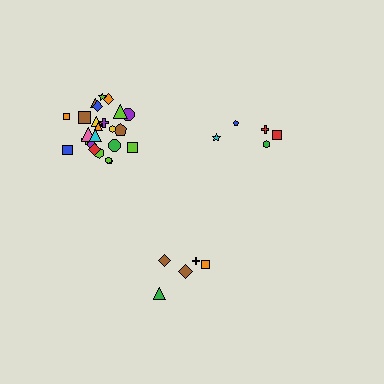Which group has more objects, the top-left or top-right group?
The top-left group.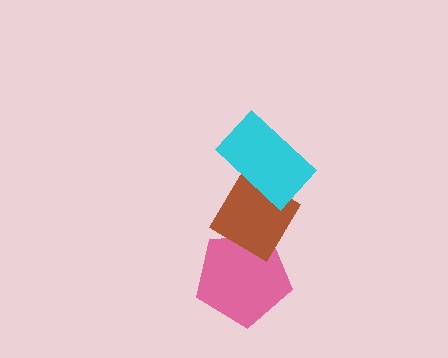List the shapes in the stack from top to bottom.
From top to bottom: the cyan rectangle, the brown diamond, the pink pentagon.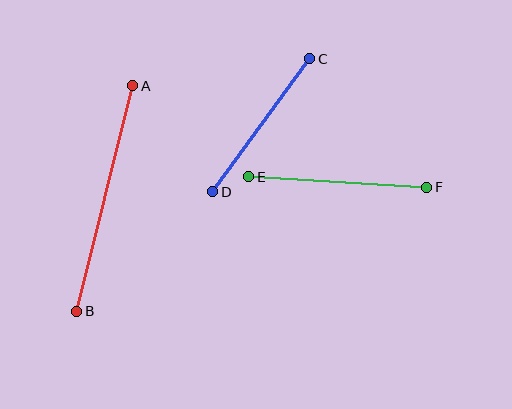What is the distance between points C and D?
The distance is approximately 164 pixels.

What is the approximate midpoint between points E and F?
The midpoint is at approximately (338, 182) pixels.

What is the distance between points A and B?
The distance is approximately 232 pixels.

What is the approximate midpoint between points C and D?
The midpoint is at approximately (261, 125) pixels.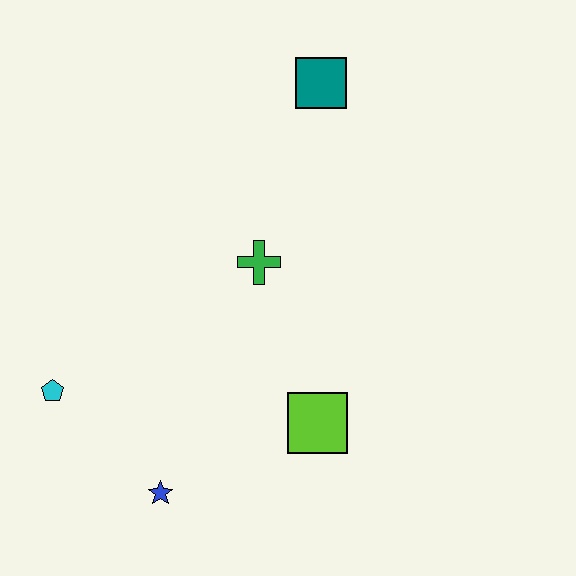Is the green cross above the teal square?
No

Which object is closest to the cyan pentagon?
The blue star is closest to the cyan pentagon.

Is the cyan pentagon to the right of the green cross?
No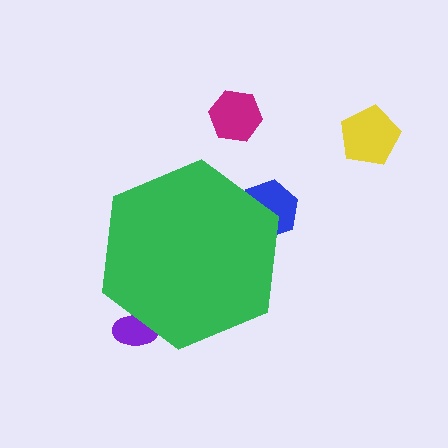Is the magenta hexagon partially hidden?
No, the magenta hexagon is fully visible.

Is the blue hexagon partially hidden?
Yes, the blue hexagon is partially hidden behind the green hexagon.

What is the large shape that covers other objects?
A green hexagon.